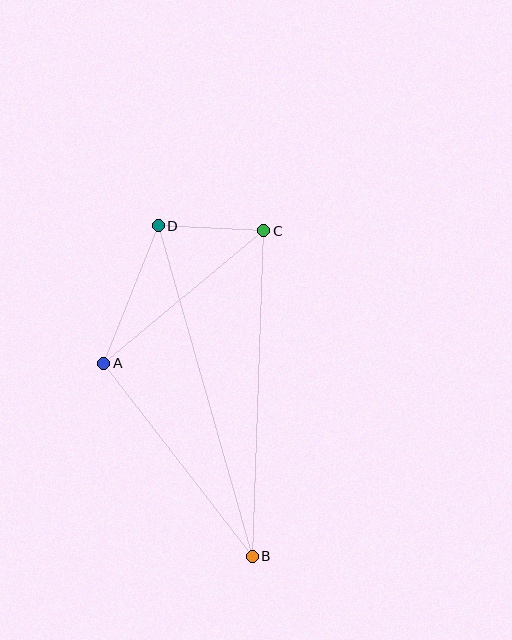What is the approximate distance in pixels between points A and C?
The distance between A and C is approximately 208 pixels.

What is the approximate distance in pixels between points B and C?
The distance between B and C is approximately 326 pixels.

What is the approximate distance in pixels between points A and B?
The distance between A and B is approximately 244 pixels.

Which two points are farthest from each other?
Points B and D are farthest from each other.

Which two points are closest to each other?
Points C and D are closest to each other.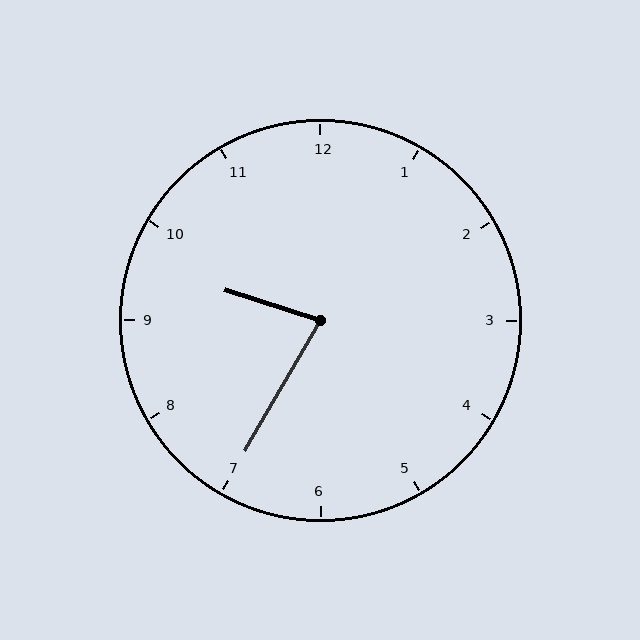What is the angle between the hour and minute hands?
Approximately 78 degrees.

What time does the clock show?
9:35.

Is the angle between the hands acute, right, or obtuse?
It is acute.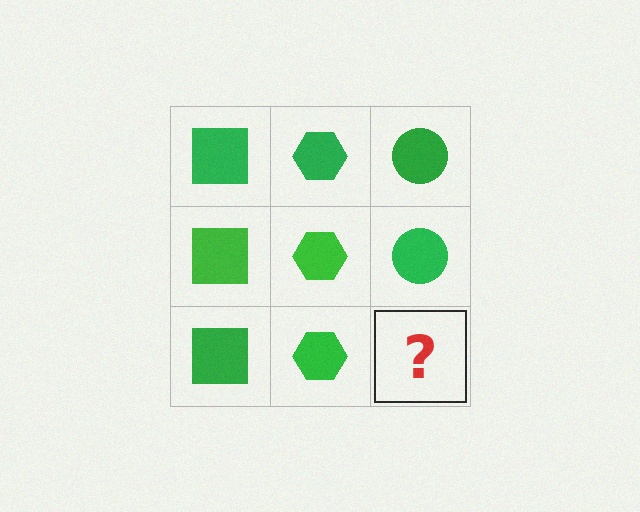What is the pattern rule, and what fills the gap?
The rule is that each column has a consistent shape. The gap should be filled with a green circle.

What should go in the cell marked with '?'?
The missing cell should contain a green circle.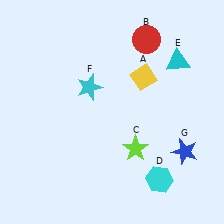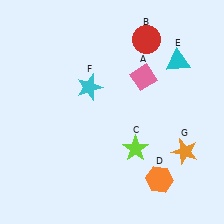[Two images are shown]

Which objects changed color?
A changed from yellow to pink. D changed from cyan to orange. G changed from blue to orange.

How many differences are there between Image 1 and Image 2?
There are 3 differences between the two images.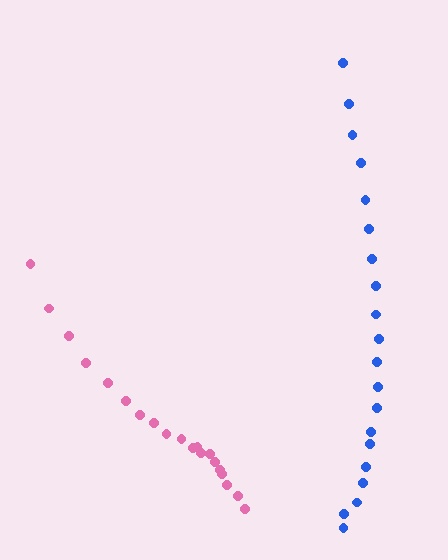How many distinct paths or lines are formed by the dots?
There are 2 distinct paths.